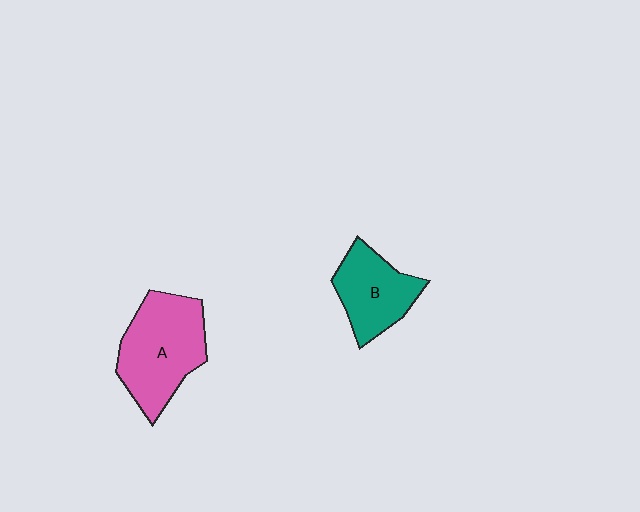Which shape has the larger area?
Shape A (pink).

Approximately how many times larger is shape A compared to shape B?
Approximately 1.4 times.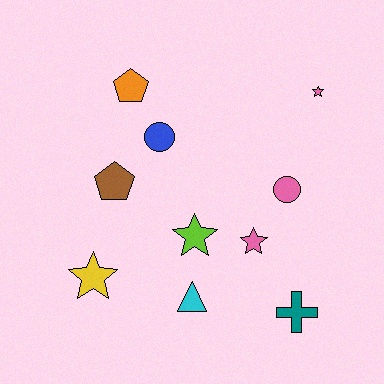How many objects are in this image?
There are 10 objects.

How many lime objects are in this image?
There is 1 lime object.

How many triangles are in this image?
There is 1 triangle.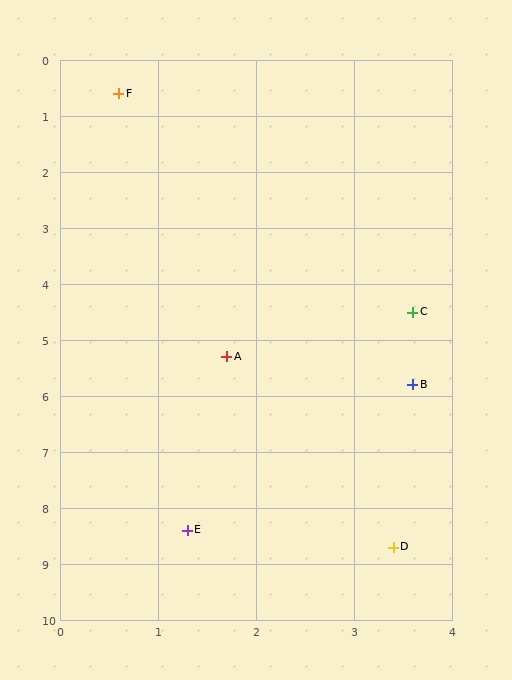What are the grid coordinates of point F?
Point F is at approximately (0.6, 0.6).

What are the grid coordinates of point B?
Point B is at approximately (3.6, 5.8).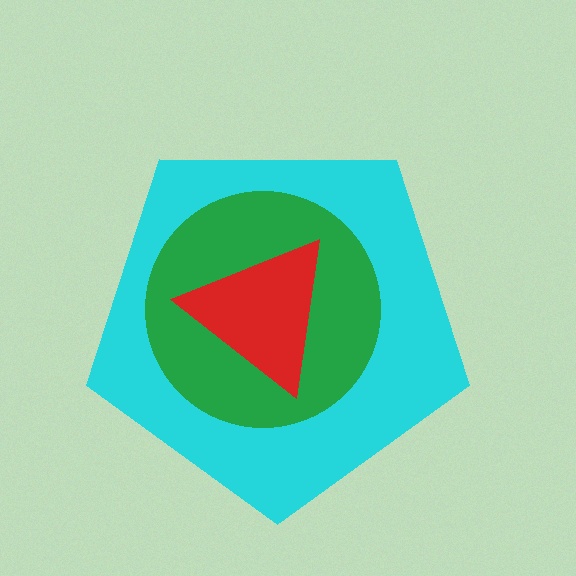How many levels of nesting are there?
3.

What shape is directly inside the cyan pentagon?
The green circle.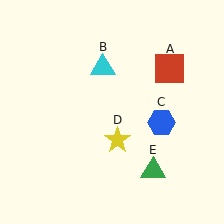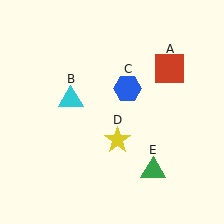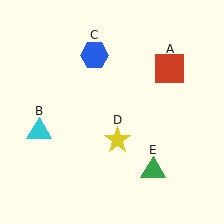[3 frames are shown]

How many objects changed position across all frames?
2 objects changed position: cyan triangle (object B), blue hexagon (object C).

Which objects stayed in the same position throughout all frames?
Red square (object A) and yellow star (object D) and green triangle (object E) remained stationary.